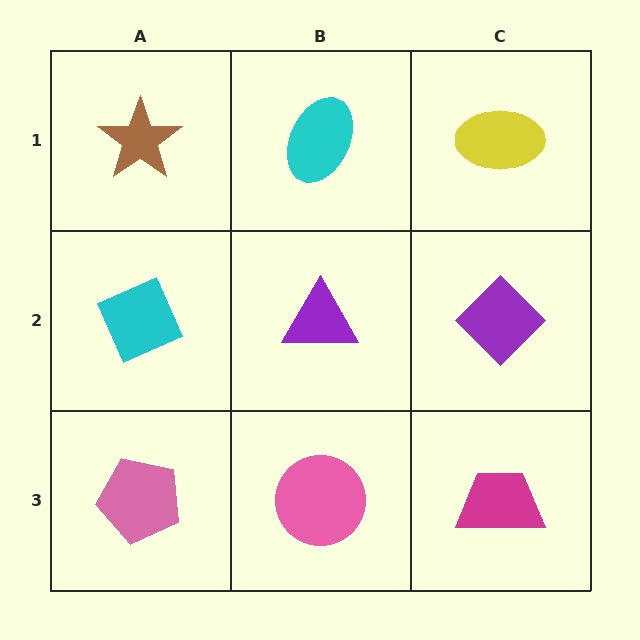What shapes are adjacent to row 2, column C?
A yellow ellipse (row 1, column C), a magenta trapezoid (row 3, column C), a purple triangle (row 2, column B).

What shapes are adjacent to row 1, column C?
A purple diamond (row 2, column C), a cyan ellipse (row 1, column B).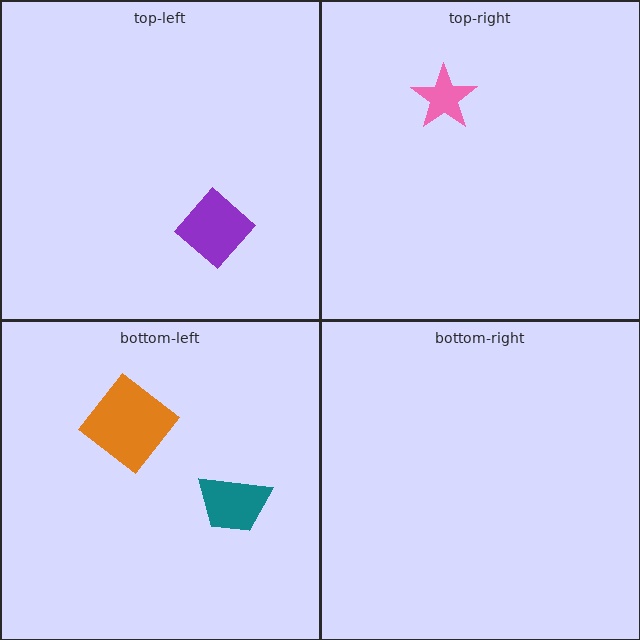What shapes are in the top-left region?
The purple diamond.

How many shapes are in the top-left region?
1.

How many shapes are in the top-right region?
1.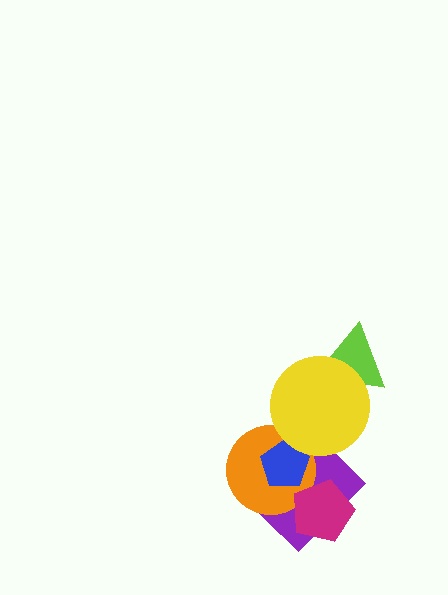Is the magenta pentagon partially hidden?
No, no other shape covers it.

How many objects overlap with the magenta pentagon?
2 objects overlap with the magenta pentagon.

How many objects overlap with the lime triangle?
1 object overlaps with the lime triangle.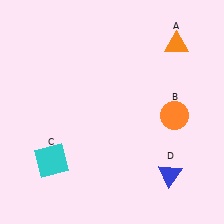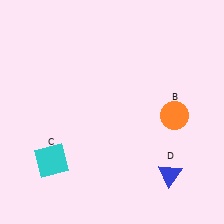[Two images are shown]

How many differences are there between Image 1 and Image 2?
There is 1 difference between the two images.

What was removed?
The orange triangle (A) was removed in Image 2.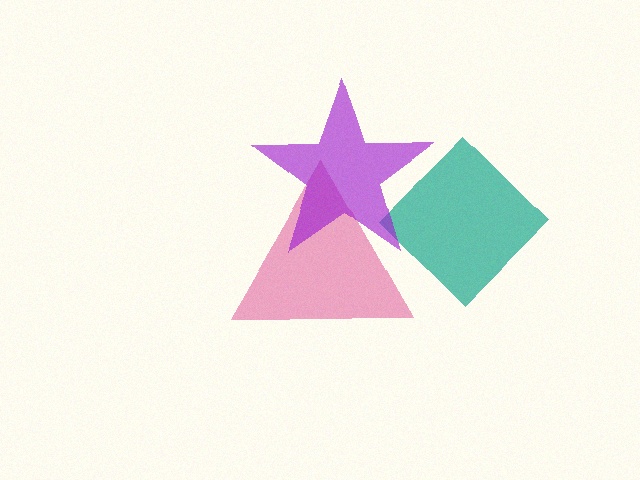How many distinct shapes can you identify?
There are 3 distinct shapes: a pink triangle, a teal diamond, a purple star.